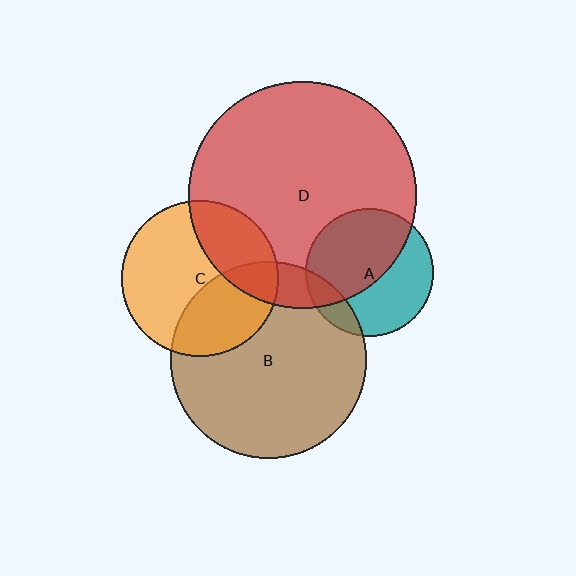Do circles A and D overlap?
Yes.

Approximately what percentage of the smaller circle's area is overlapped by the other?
Approximately 55%.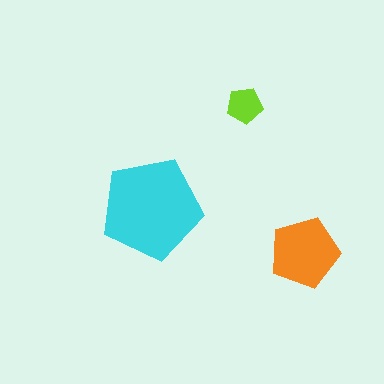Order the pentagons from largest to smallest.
the cyan one, the orange one, the lime one.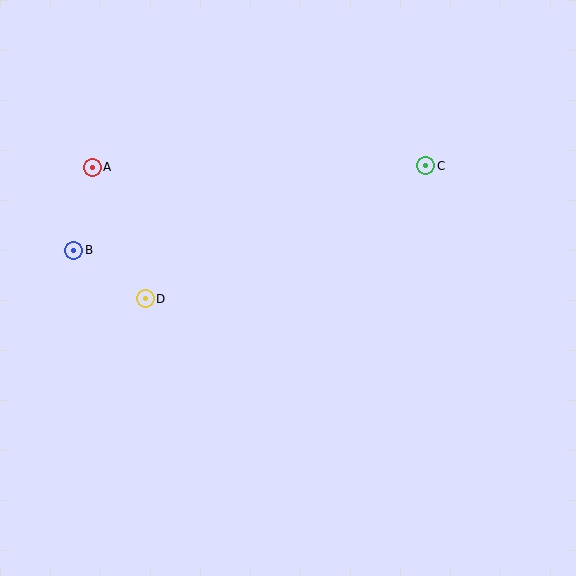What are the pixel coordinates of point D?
Point D is at (145, 299).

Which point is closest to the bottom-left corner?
Point D is closest to the bottom-left corner.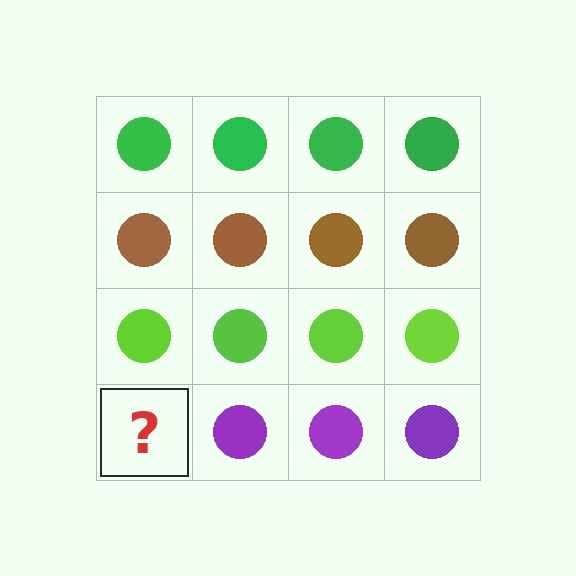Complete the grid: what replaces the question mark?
The question mark should be replaced with a purple circle.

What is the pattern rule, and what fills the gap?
The rule is that each row has a consistent color. The gap should be filled with a purple circle.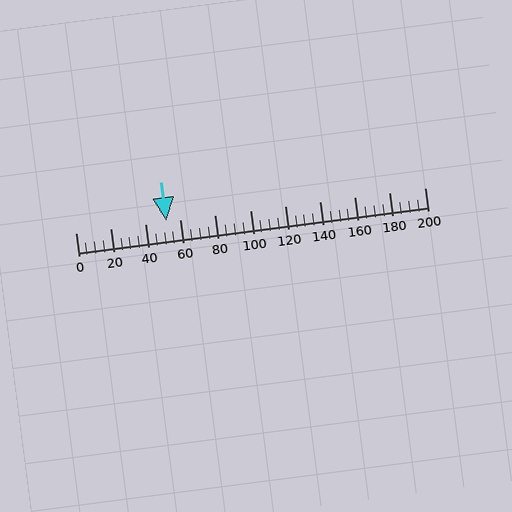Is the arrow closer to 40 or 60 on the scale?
The arrow is closer to 60.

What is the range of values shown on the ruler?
The ruler shows values from 0 to 200.